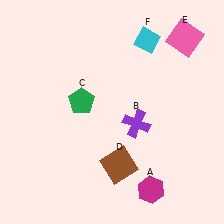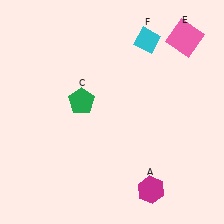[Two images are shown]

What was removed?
The brown square (D), the purple cross (B) were removed in Image 2.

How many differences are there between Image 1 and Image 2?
There are 2 differences between the two images.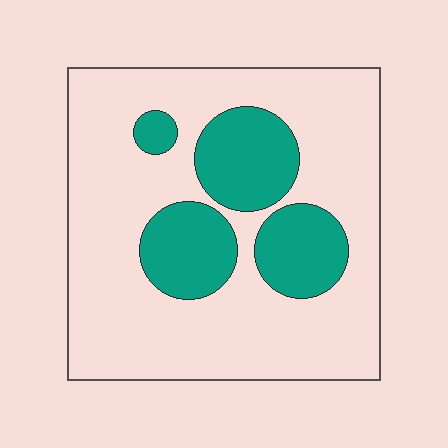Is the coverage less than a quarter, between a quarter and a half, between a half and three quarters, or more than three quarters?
Between a quarter and a half.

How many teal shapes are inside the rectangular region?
4.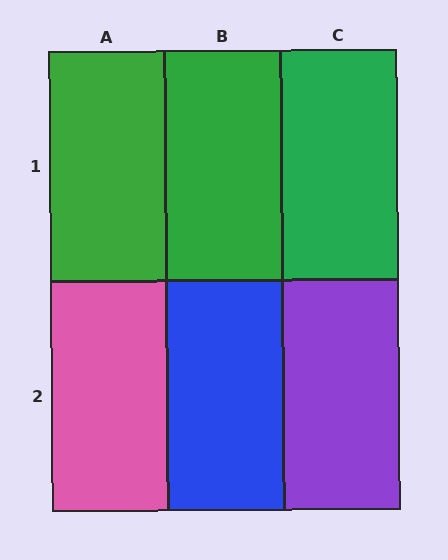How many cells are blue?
1 cell is blue.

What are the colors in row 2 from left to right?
Pink, blue, purple.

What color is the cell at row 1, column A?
Green.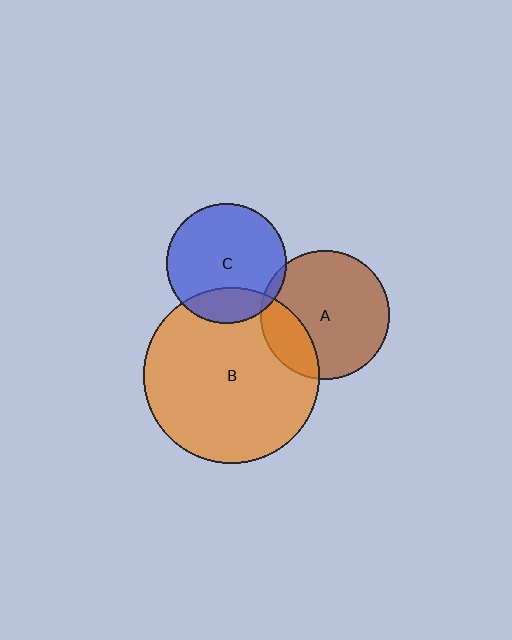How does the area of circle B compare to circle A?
Approximately 1.9 times.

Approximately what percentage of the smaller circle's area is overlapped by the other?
Approximately 20%.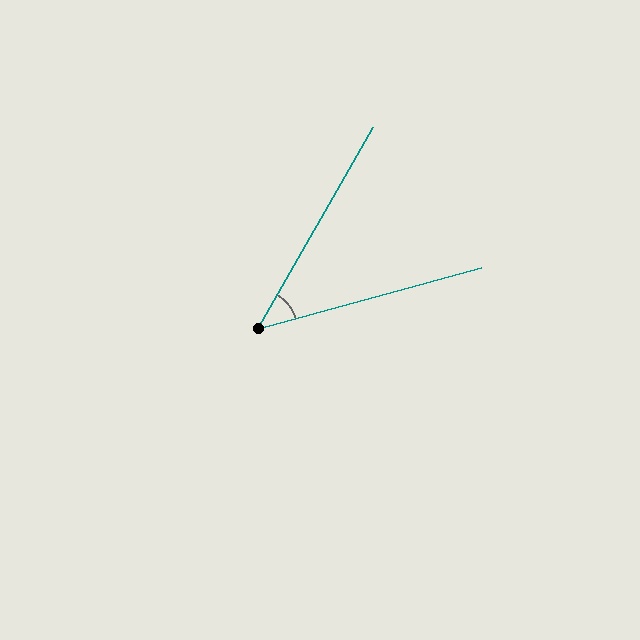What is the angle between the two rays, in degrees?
Approximately 45 degrees.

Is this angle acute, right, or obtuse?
It is acute.